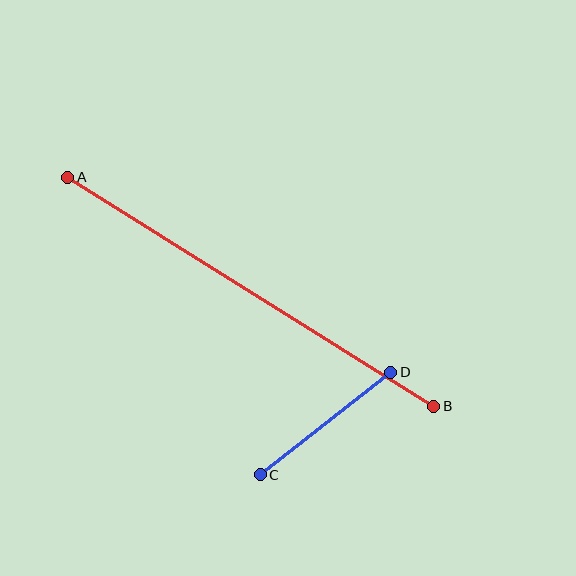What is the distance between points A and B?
The distance is approximately 432 pixels.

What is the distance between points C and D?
The distance is approximately 166 pixels.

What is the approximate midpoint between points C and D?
The midpoint is at approximately (326, 424) pixels.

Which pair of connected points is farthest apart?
Points A and B are farthest apart.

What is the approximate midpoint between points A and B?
The midpoint is at approximately (251, 292) pixels.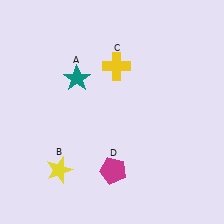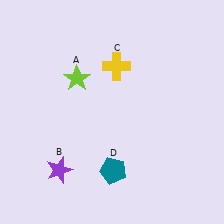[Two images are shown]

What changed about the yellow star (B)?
In Image 1, B is yellow. In Image 2, it changed to purple.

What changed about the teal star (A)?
In Image 1, A is teal. In Image 2, it changed to lime.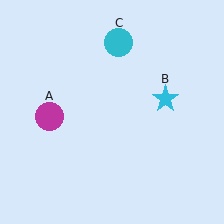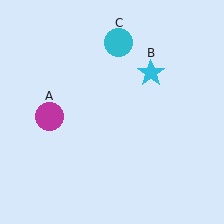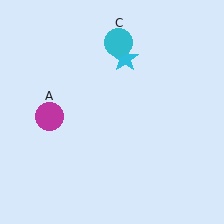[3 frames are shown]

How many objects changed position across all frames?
1 object changed position: cyan star (object B).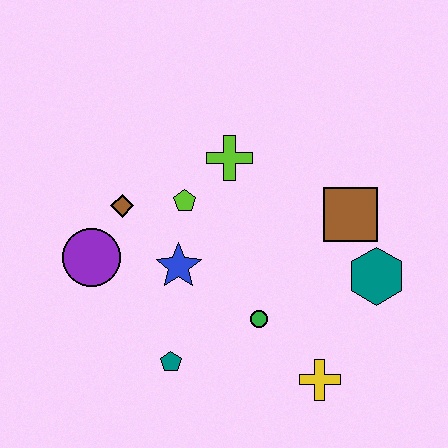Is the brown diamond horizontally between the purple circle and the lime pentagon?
Yes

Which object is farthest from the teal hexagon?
The purple circle is farthest from the teal hexagon.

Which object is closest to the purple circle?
The brown diamond is closest to the purple circle.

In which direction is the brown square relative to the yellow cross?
The brown square is above the yellow cross.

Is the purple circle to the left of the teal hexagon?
Yes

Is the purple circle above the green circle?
Yes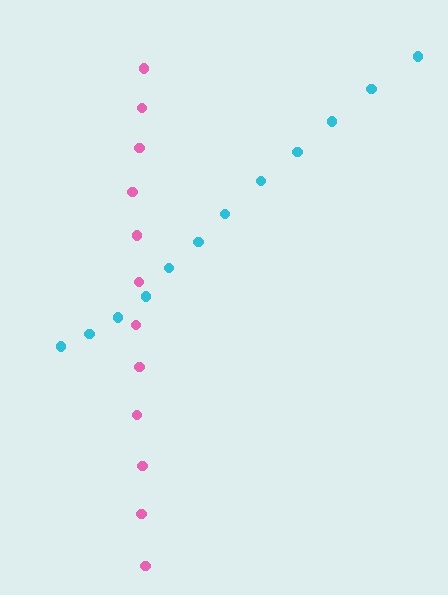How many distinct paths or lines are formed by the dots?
There are 2 distinct paths.